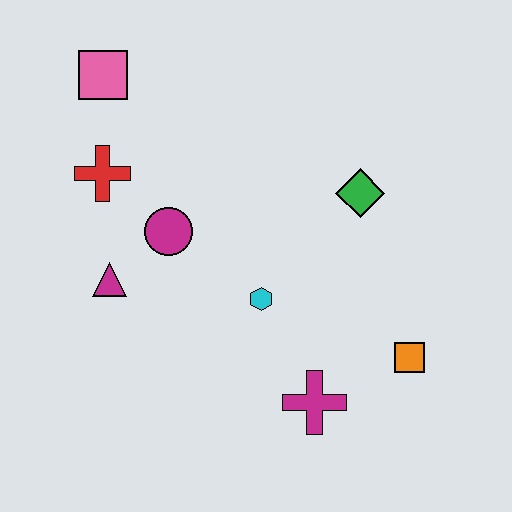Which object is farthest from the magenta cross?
The pink square is farthest from the magenta cross.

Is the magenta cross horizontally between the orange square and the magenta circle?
Yes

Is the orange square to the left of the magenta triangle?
No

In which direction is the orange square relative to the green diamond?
The orange square is below the green diamond.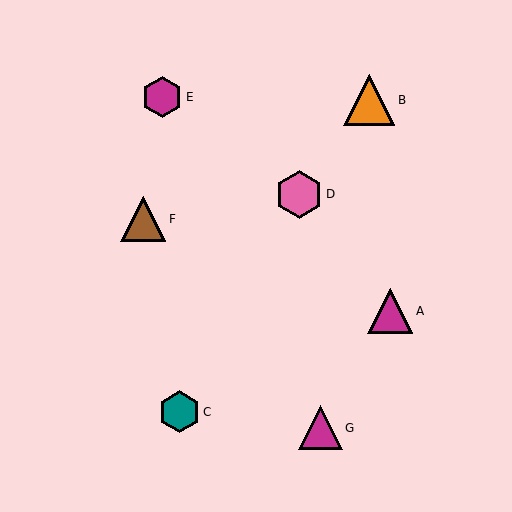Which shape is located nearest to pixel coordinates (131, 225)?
The brown triangle (labeled F) at (143, 219) is nearest to that location.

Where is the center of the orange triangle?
The center of the orange triangle is at (369, 100).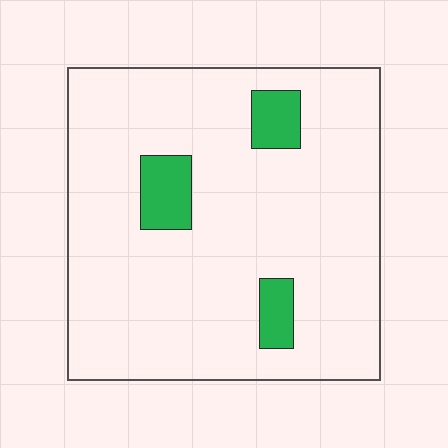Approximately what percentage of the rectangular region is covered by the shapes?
Approximately 10%.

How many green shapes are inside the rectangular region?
3.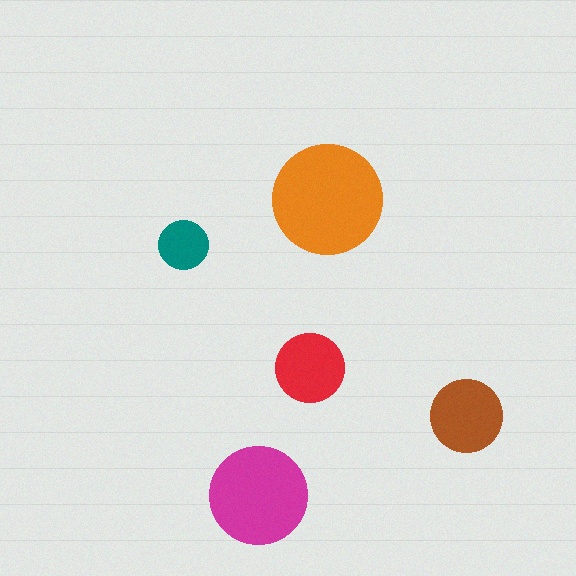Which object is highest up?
The orange circle is topmost.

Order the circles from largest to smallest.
the orange one, the magenta one, the brown one, the red one, the teal one.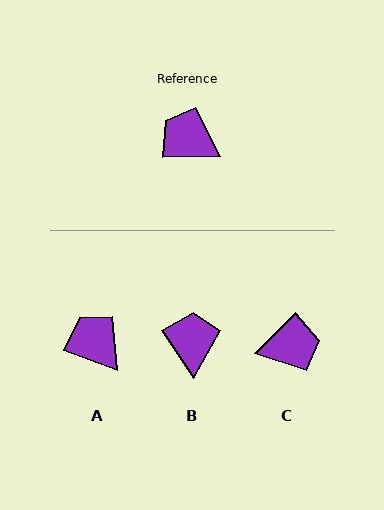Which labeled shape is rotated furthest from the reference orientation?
C, about 136 degrees away.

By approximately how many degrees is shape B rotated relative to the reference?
Approximately 57 degrees clockwise.